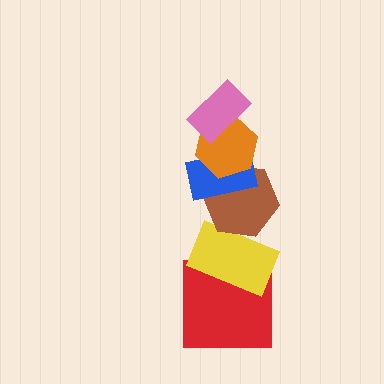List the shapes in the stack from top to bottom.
From top to bottom: the pink rectangle, the orange hexagon, the blue rectangle, the brown hexagon, the yellow rectangle, the red square.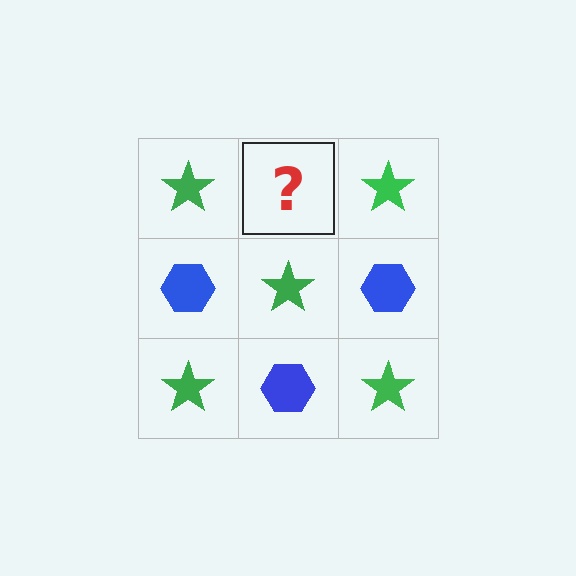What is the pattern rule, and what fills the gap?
The rule is that it alternates green star and blue hexagon in a checkerboard pattern. The gap should be filled with a blue hexagon.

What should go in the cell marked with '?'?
The missing cell should contain a blue hexagon.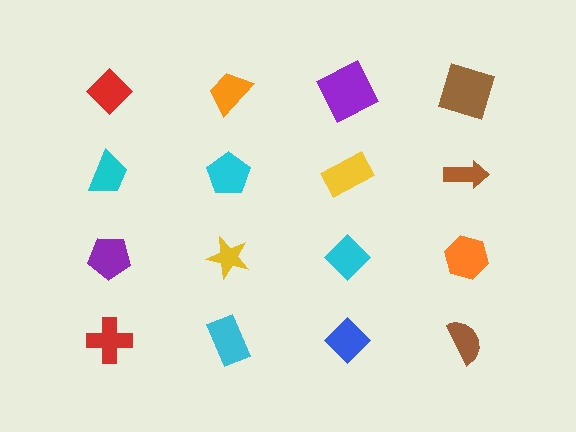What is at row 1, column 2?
An orange trapezoid.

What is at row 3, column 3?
A cyan diamond.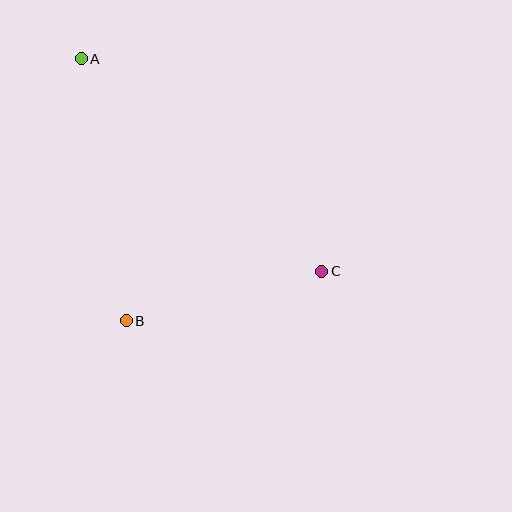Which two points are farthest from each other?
Points A and C are farthest from each other.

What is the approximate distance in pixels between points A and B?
The distance between A and B is approximately 266 pixels.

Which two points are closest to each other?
Points B and C are closest to each other.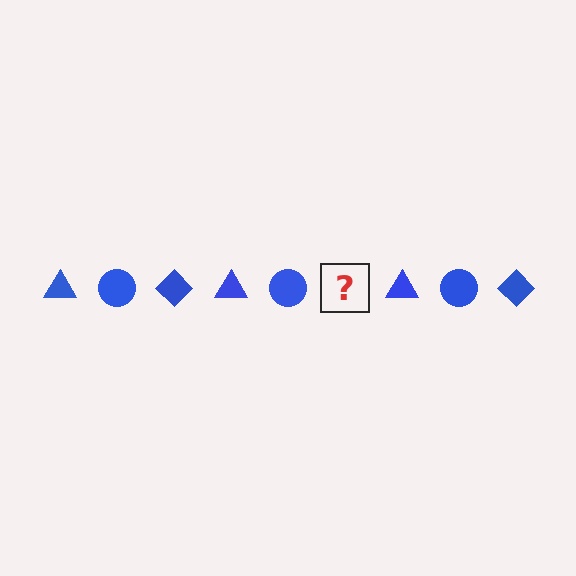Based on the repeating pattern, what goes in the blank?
The blank should be a blue diamond.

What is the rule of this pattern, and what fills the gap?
The rule is that the pattern cycles through triangle, circle, diamond shapes in blue. The gap should be filled with a blue diamond.